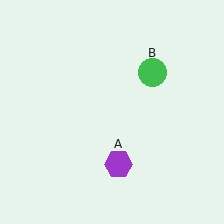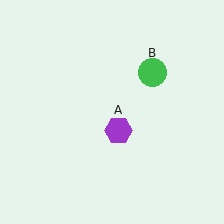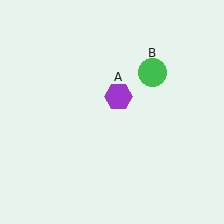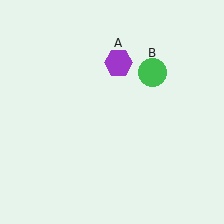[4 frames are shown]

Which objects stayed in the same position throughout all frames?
Green circle (object B) remained stationary.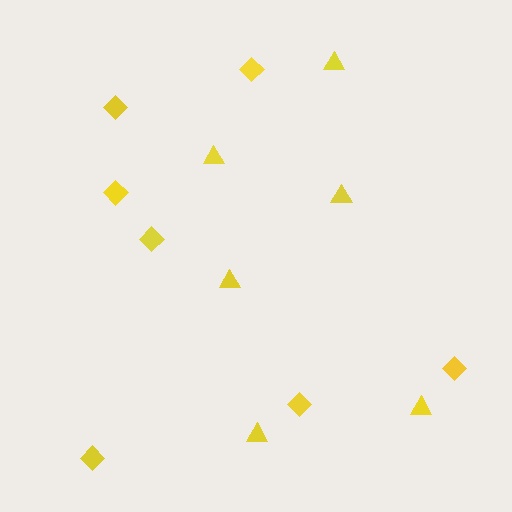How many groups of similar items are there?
There are 2 groups: one group of triangles (6) and one group of diamonds (7).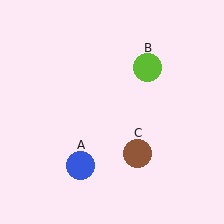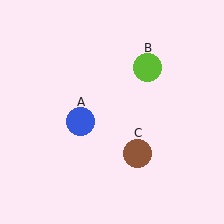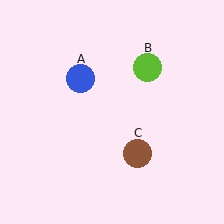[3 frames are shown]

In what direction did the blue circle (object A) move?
The blue circle (object A) moved up.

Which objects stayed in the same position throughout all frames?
Lime circle (object B) and brown circle (object C) remained stationary.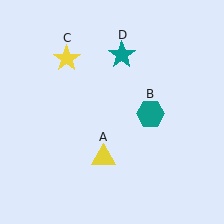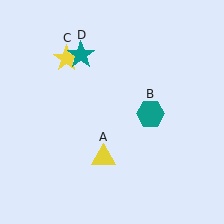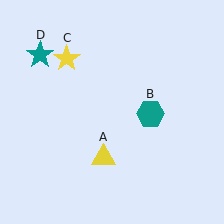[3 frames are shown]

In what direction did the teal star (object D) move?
The teal star (object D) moved left.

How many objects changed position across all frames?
1 object changed position: teal star (object D).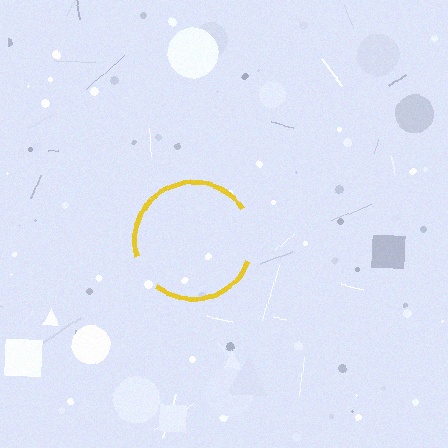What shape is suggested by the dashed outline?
The dashed outline suggests a circle.